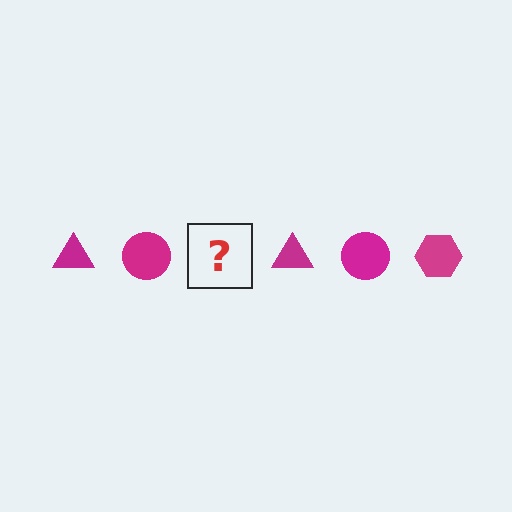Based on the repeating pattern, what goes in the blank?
The blank should be a magenta hexagon.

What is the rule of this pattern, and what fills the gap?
The rule is that the pattern cycles through triangle, circle, hexagon shapes in magenta. The gap should be filled with a magenta hexagon.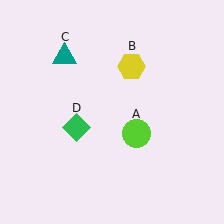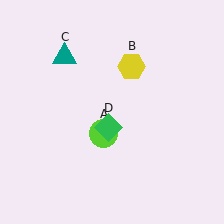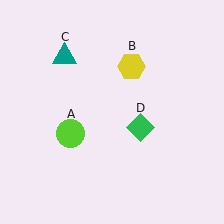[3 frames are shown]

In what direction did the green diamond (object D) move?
The green diamond (object D) moved right.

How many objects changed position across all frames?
2 objects changed position: lime circle (object A), green diamond (object D).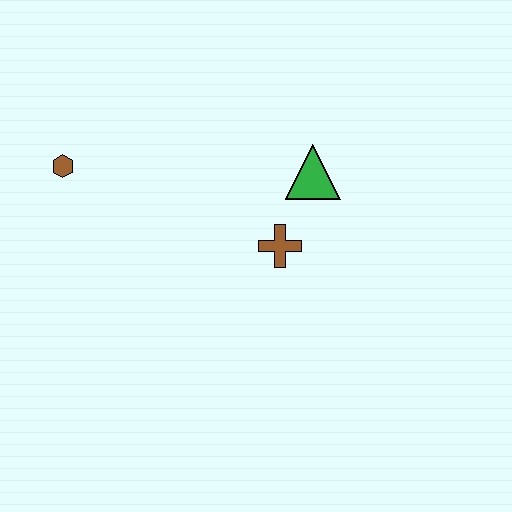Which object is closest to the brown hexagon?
The brown cross is closest to the brown hexagon.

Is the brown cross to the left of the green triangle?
Yes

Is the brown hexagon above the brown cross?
Yes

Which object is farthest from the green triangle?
The brown hexagon is farthest from the green triangle.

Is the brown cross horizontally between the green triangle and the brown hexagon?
Yes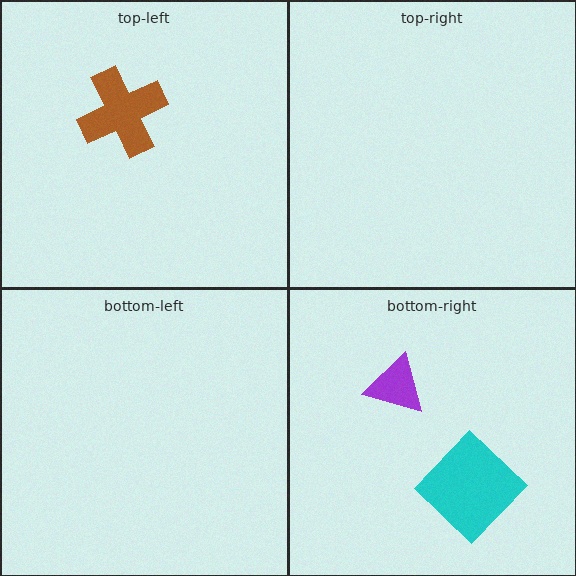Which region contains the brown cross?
The top-left region.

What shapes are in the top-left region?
The brown cross.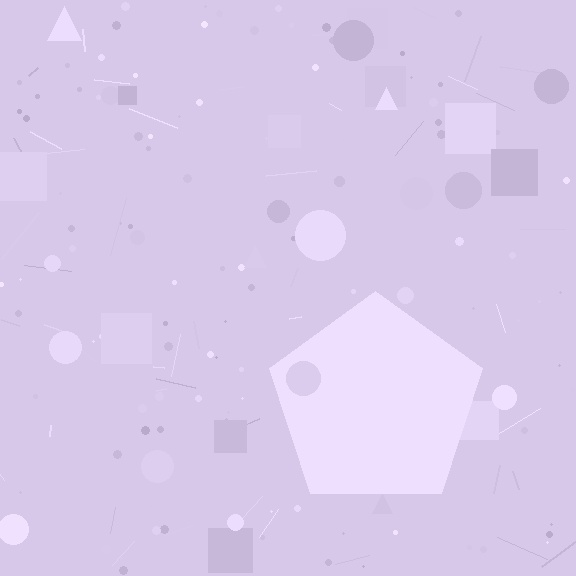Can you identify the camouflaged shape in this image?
The camouflaged shape is a pentagon.